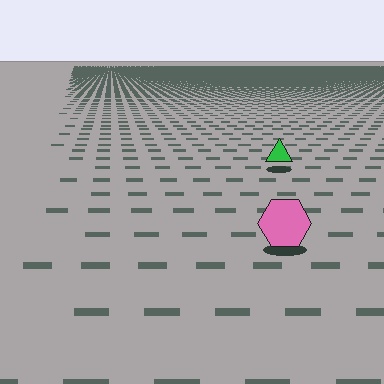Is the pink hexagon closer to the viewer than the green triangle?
Yes. The pink hexagon is closer — you can tell from the texture gradient: the ground texture is coarser near it.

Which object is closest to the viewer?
The pink hexagon is closest. The texture marks near it are larger and more spread out.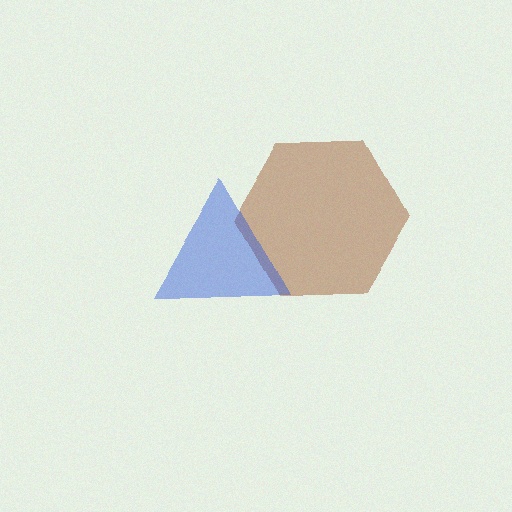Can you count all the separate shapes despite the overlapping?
Yes, there are 2 separate shapes.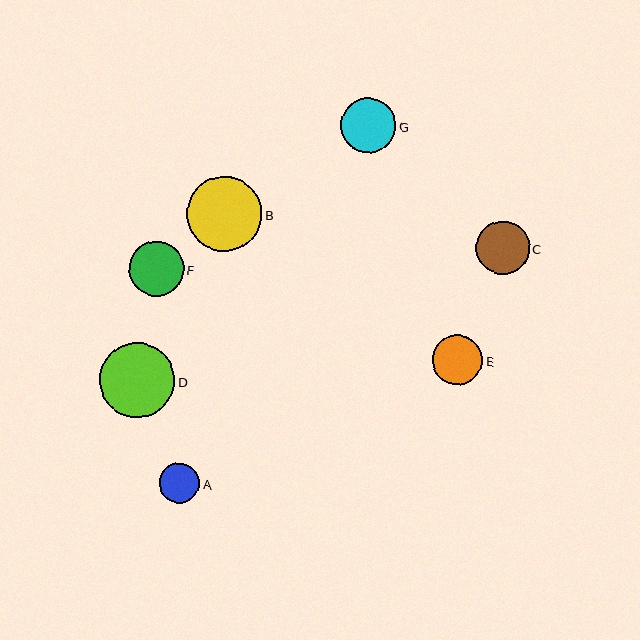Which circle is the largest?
Circle D is the largest with a size of approximately 76 pixels.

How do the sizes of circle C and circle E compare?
Circle C and circle E are approximately the same size.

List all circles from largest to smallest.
From largest to smallest: D, B, G, F, C, E, A.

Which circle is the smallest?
Circle A is the smallest with a size of approximately 41 pixels.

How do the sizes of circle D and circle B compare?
Circle D and circle B are approximately the same size.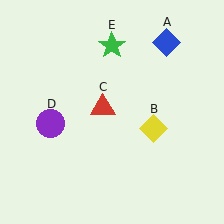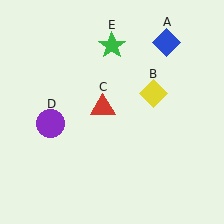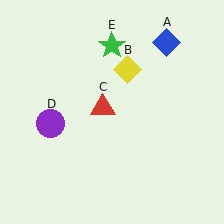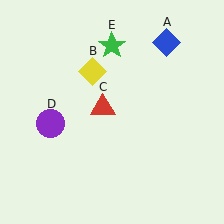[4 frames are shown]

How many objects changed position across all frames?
1 object changed position: yellow diamond (object B).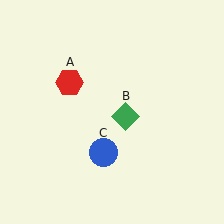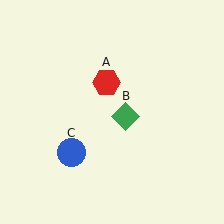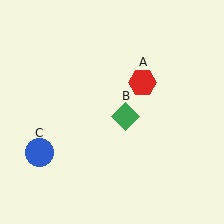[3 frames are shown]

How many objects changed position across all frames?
2 objects changed position: red hexagon (object A), blue circle (object C).